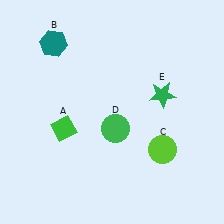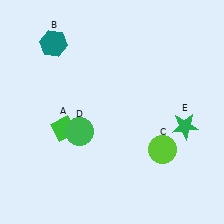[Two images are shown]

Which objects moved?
The objects that moved are: the green circle (D), the green star (E).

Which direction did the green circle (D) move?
The green circle (D) moved left.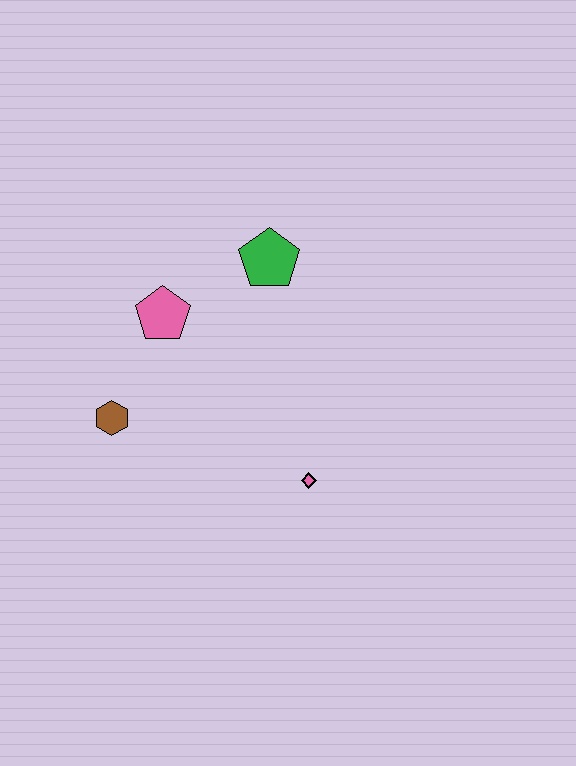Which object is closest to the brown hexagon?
The pink pentagon is closest to the brown hexagon.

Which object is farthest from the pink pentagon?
The pink diamond is farthest from the pink pentagon.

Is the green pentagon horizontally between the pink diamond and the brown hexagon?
Yes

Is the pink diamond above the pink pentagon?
No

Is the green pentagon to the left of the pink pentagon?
No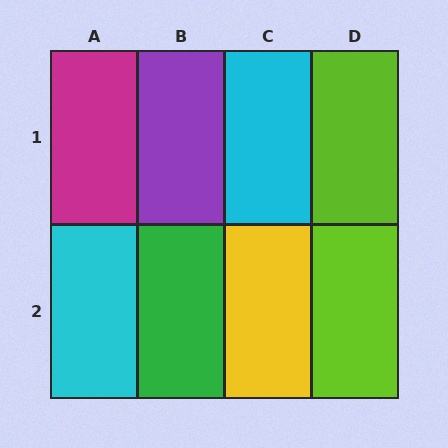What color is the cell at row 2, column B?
Green.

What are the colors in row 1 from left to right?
Magenta, purple, cyan, lime.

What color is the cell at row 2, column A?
Cyan.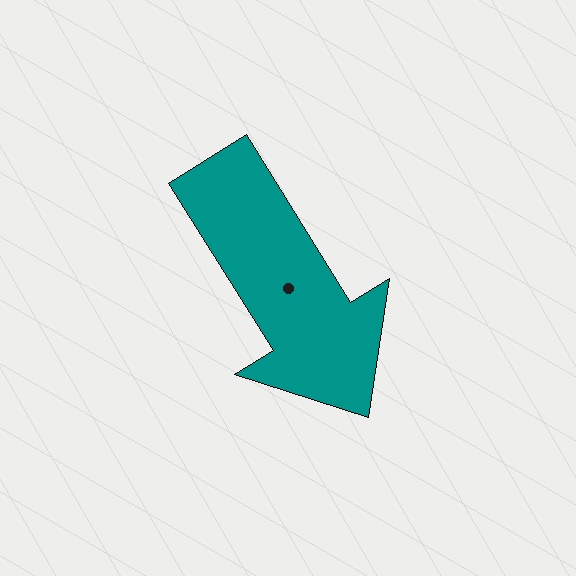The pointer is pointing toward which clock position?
Roughly 5 o'clock.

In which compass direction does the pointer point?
Southeast.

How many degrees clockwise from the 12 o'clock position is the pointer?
Approximately 148 degrees.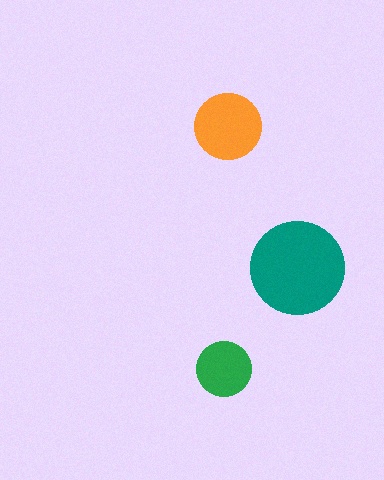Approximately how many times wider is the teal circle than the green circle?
About 1.5 times wider.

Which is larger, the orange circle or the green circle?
The orange one.